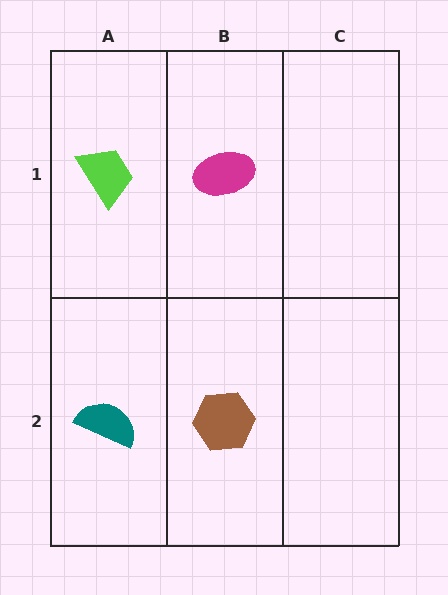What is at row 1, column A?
A lime trapezoid.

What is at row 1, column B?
A magenta ellipse.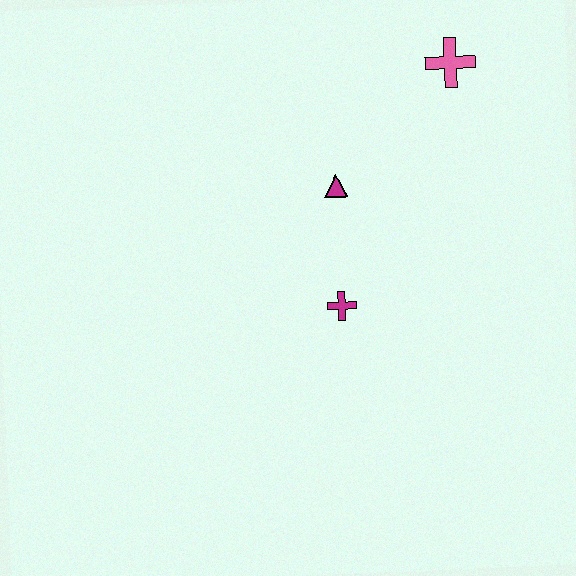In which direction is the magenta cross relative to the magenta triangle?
The magenta cross is below the magenta triangle.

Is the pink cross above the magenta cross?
Yes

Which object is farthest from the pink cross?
The magenta cross is farthest from the pink cross.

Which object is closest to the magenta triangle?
The magenta cross is closest to the magenta triangle.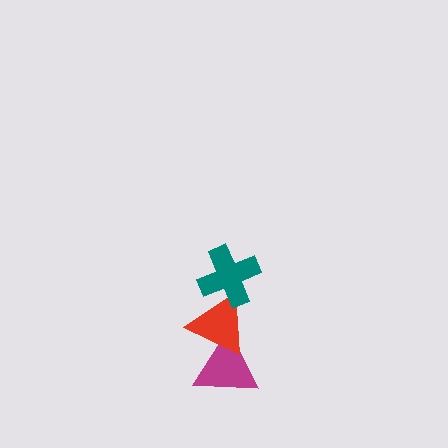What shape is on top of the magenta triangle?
The red triangle is on top of the magenta triangle.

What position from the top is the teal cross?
The teal cross is 1st from the top.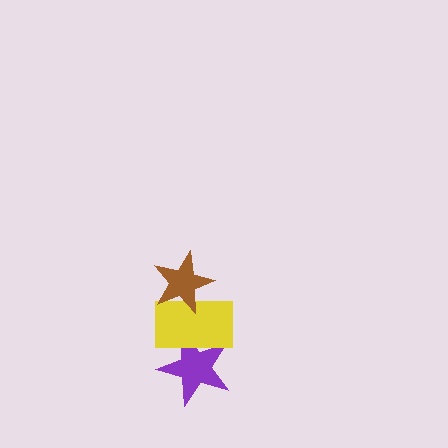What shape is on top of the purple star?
The yellow rectangle is on top of the purple star.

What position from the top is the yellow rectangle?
The yellow rectangle is 2nd from the top.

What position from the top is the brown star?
The brown star is 1st from the top.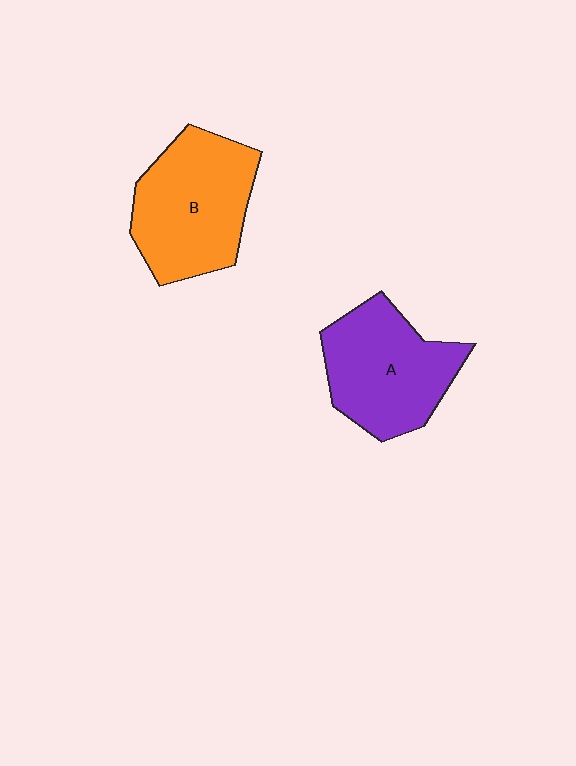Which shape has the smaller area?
Shape A (purple).